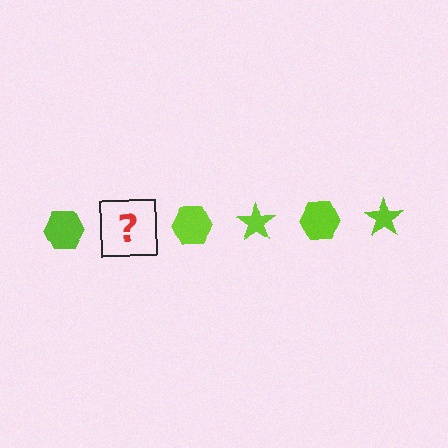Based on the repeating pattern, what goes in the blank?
The blank should be a lime star.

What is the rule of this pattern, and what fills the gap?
The rule is that the pattern cycles through hexagon, star shapes in lime. The gap should be filled with a lime star.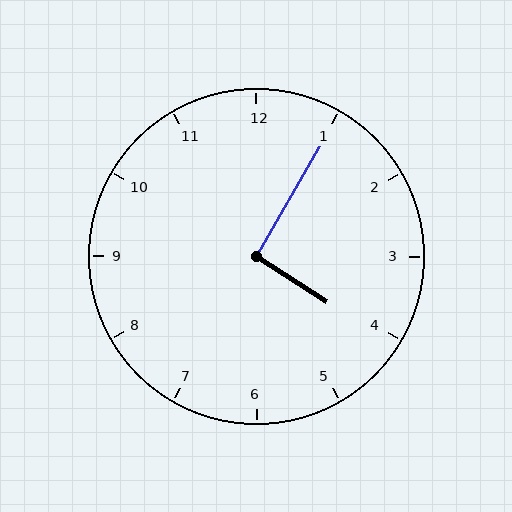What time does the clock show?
4:05.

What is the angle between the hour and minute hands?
Approximately 92 degrees.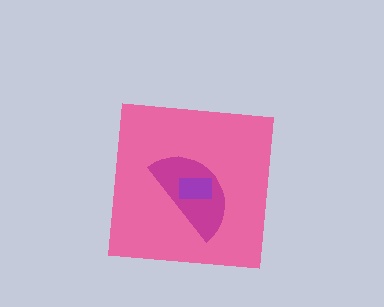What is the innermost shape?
The purple rectangle.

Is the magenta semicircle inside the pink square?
Yes.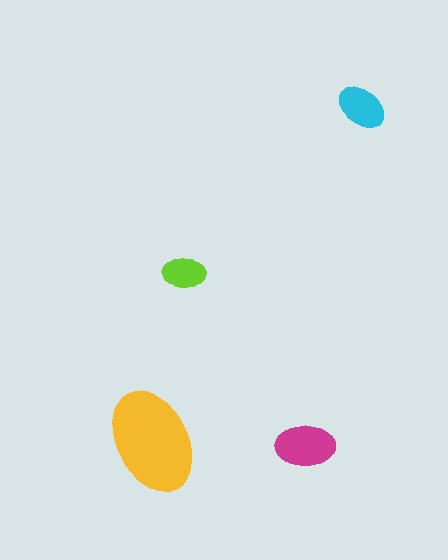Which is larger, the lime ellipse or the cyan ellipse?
The cyan one.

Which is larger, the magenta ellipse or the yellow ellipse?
The yellow one.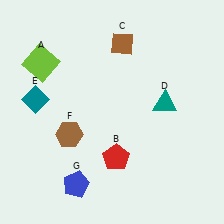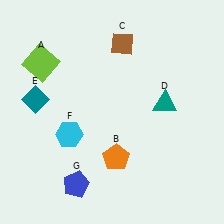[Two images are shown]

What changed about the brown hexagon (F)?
In Image 1, F is brown. In Image 2, it changed to cyan.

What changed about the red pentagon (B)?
In Image 1, B is red. In Image 2, it changed to orange.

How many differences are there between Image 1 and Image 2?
There are 2 differences between the two images.